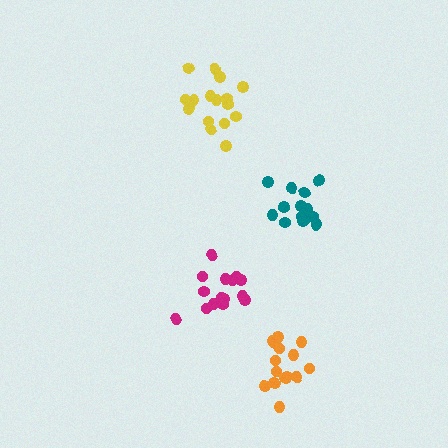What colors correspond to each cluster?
The clusters are colored: teal, orange, yellow, magenta.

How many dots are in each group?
Group 1: 15 dots, Group 2: 15 dots, Group 3: 16 dots, Group 4: 15 dots (61 total).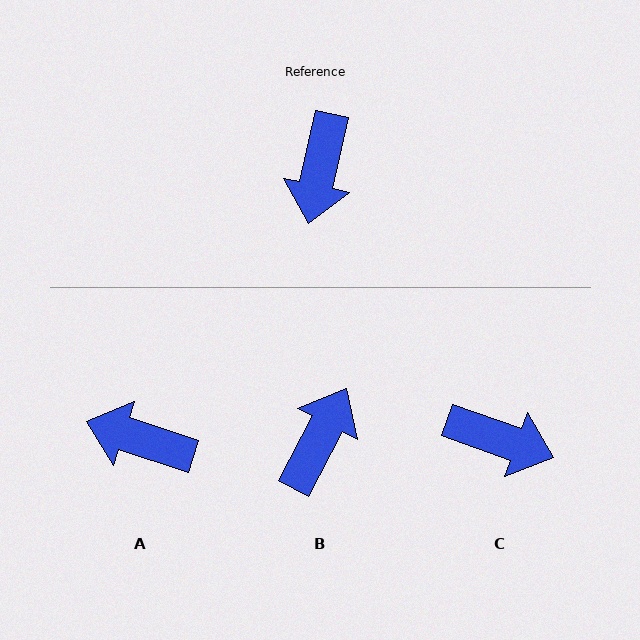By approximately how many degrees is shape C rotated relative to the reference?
Approximately 83 degrees counter-clockwise.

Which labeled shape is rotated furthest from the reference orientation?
B, about 164 degrees away.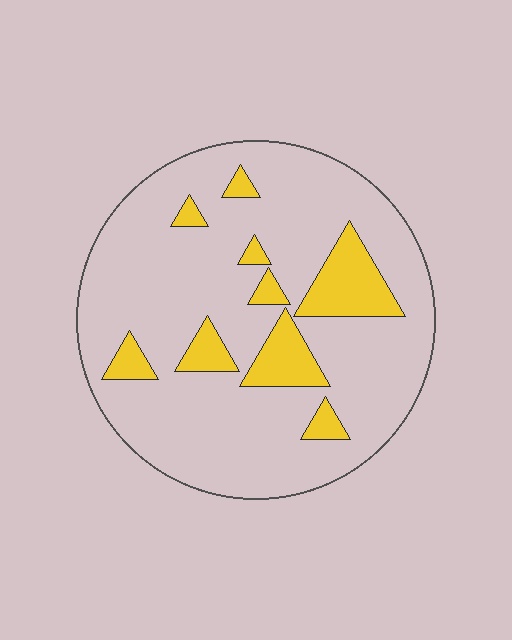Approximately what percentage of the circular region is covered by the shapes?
Approximately 15%.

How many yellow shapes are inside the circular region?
9.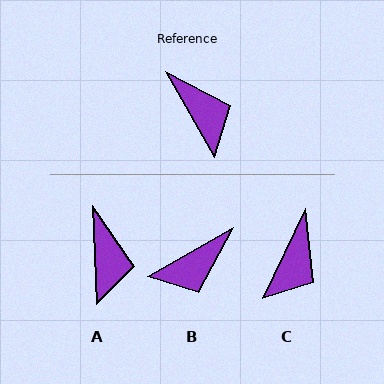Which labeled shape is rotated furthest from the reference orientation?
B, about 90 degrees away.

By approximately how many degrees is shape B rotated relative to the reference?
Approximately 90 degrees clockwise.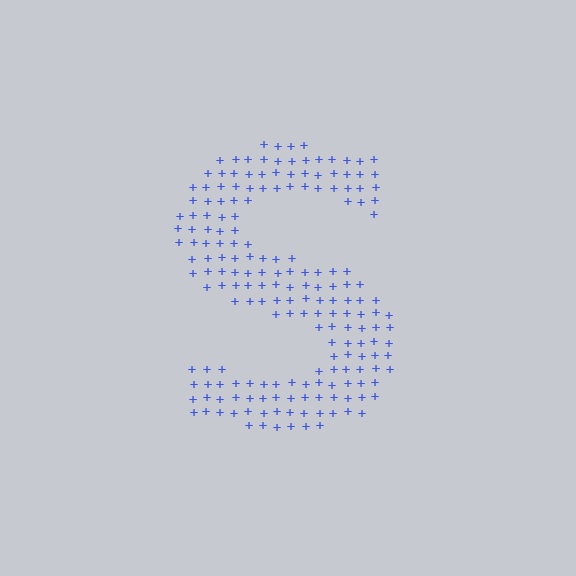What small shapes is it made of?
It is made of small plus signs.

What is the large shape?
The large shape is the letter S.